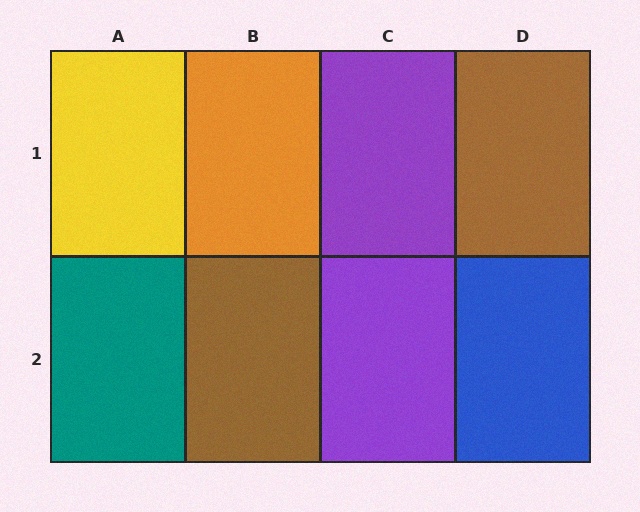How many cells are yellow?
1 cell is yellow.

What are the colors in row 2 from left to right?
Teal, brown, purple, blue.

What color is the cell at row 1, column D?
Brown.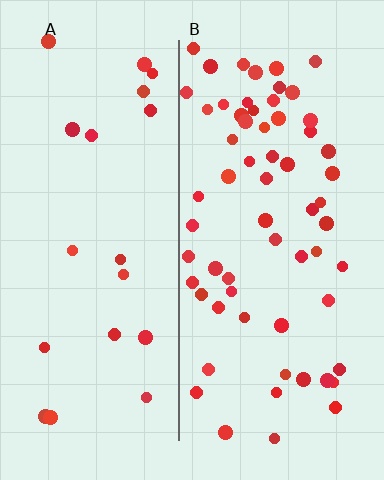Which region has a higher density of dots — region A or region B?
B (the right).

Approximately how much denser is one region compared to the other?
Approximately 3.1× — region B over region A.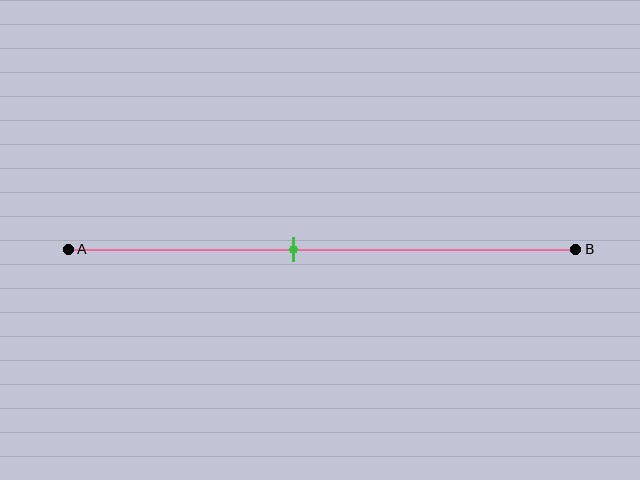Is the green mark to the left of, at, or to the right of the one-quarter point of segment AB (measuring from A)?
The green mark is to the right of the one-quarter point of segment AB.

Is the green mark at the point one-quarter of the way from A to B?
No, the mark is at about 45% from A, not at the 25% one-quarter point.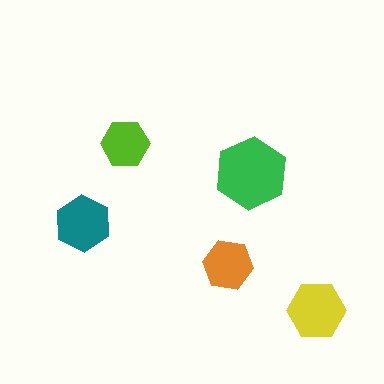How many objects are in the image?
There are 5 objects in the image.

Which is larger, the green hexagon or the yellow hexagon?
The green one.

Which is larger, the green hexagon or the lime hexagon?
The green one.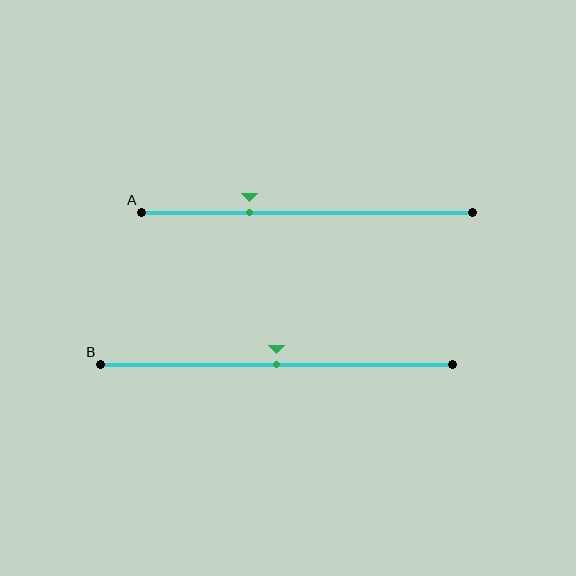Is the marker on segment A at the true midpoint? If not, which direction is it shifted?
No, the marker on segment A is shifted to the left by about 18% of the segment length.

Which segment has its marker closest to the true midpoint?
Segment B has its marker closest to the true midpoint.